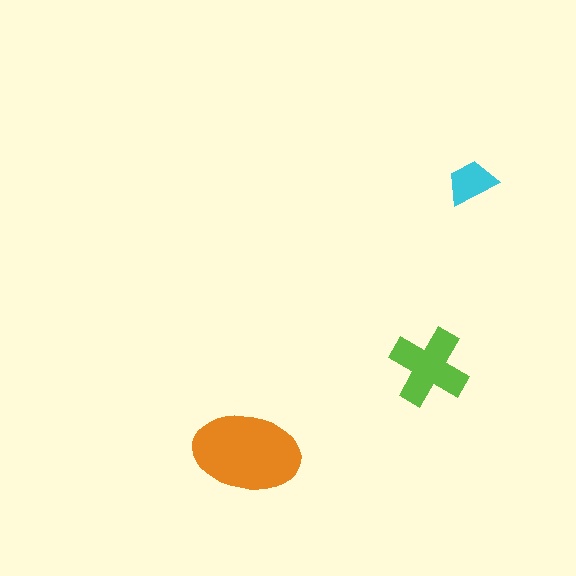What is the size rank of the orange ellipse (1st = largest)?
1st.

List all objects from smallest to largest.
The cyan trapezoid, the lime cross, the orange ellipse.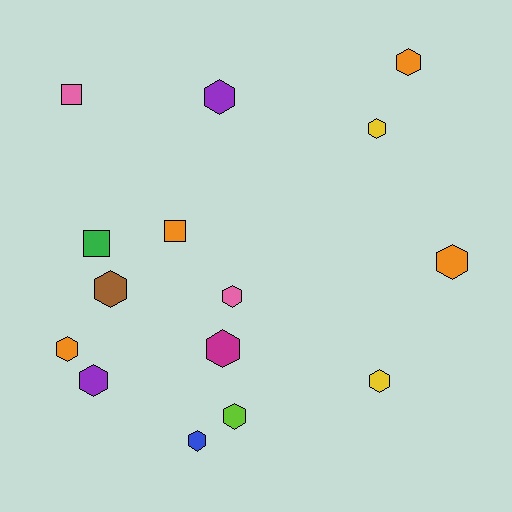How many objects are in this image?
There are 15 objects.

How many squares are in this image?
There are 3 squares.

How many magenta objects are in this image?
There is 1 magenta object.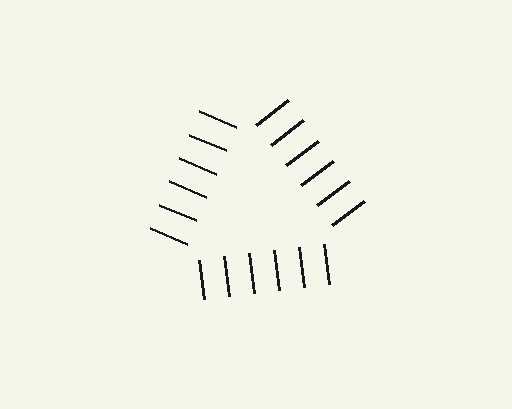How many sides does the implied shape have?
3 sides — the line-ends trace a triangle.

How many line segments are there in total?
18 — 6 along each of the 3 edges.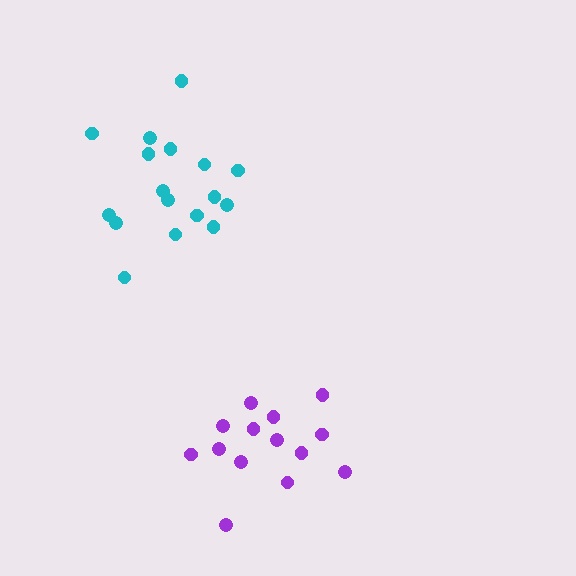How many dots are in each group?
Group 1: 14 dots, Group 2: 17 dots (31 total).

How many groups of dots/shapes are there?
There are 2 groups.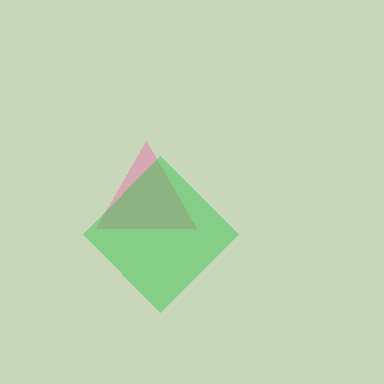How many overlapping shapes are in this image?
There are 2 overlapping shapes in the image.